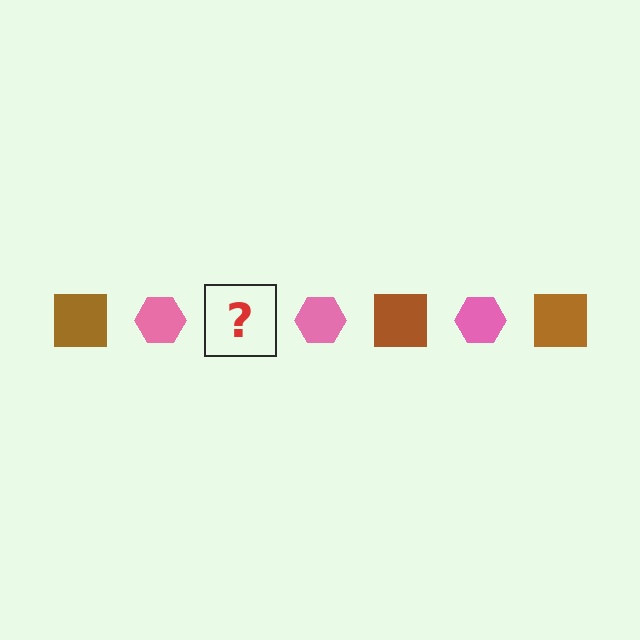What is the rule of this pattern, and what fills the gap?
The rule is that the pattern alternates between brown square and pink hexagon. The gap should be filled with a brown square.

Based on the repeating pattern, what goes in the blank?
The blank should be a brown square.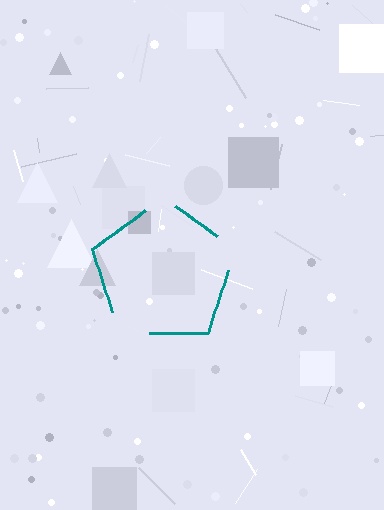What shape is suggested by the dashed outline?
The dashed outline suggests a pentagon.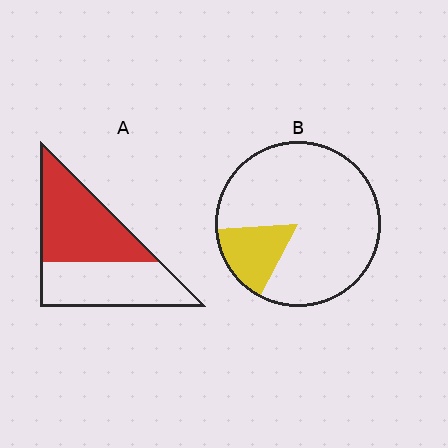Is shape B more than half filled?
No.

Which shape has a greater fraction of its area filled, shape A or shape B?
Shape A.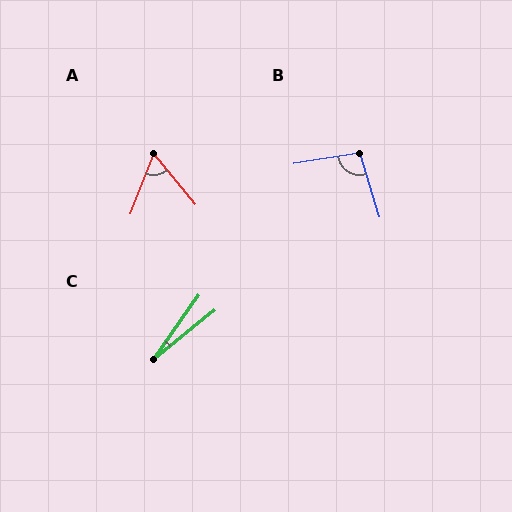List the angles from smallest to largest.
C (16°), A (61°), B (98°).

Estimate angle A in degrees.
Approximately 61 degrees.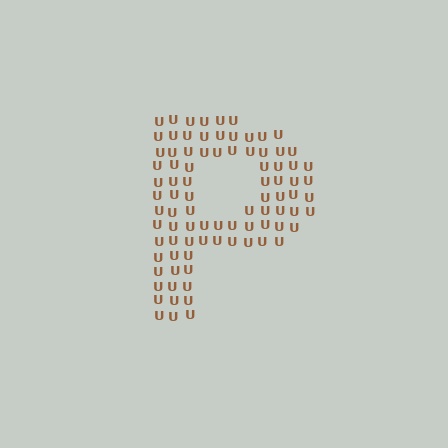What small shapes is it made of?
It is made of small letter U's.